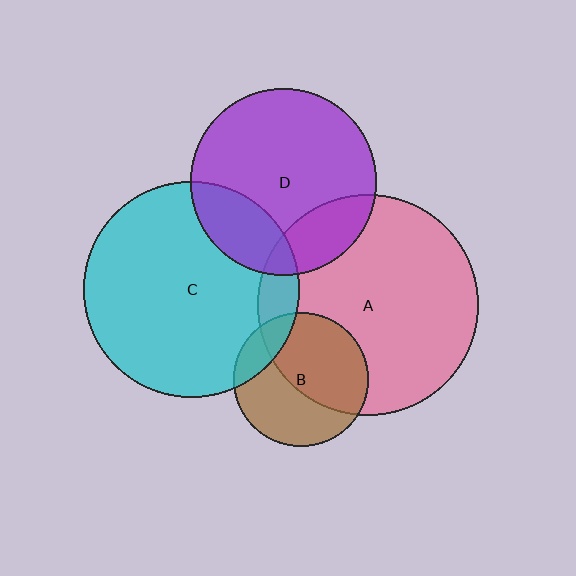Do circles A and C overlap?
Yes.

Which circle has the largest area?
Circle A (pink).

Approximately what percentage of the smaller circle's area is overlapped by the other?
Approximately 10%.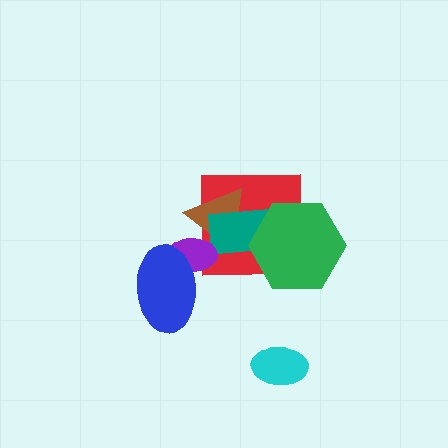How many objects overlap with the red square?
4 objects overlap with the red square.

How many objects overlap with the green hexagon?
2 objects overlap with the green hexagon.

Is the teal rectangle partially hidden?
Yes, it is partially covered by another shape.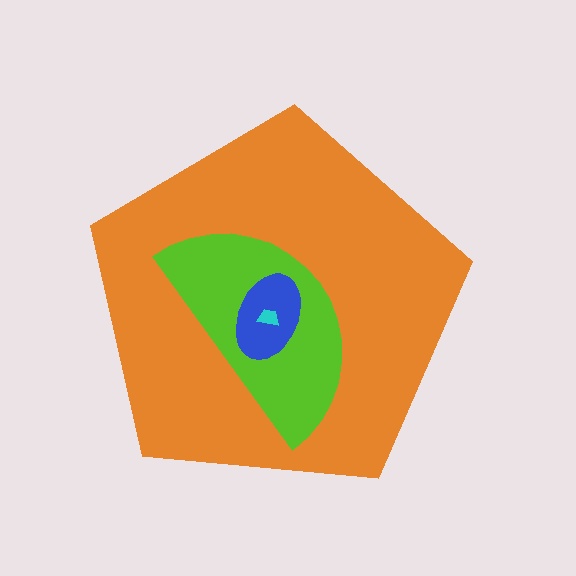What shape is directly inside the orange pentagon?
The lime semicircle.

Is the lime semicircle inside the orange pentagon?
Yes.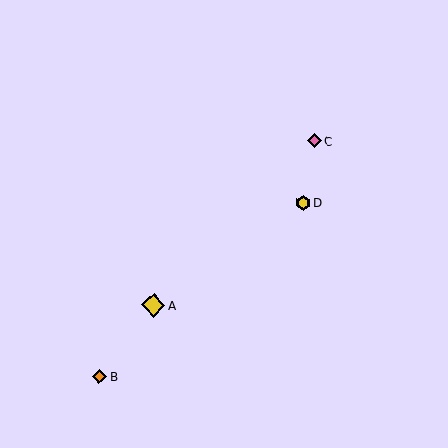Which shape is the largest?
The yellow diamond (labeled A) is the largest.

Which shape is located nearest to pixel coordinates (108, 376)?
The orange diamond (labeled B) at (99, 376) is nearest to that location.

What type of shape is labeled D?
Shape D is a yellow hexagon.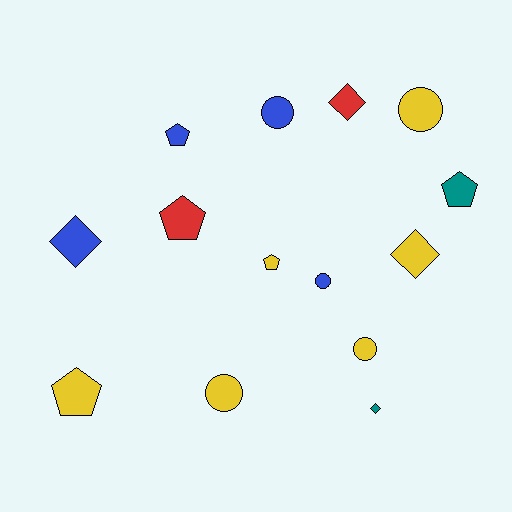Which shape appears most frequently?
Pentagon, with 5 objects.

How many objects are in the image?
There are 14 objects.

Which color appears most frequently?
Yellow, with 6 objects.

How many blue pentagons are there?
There is 1 blue pentagon.